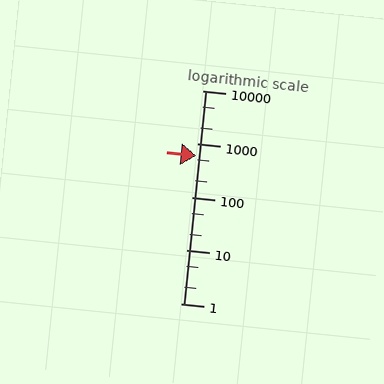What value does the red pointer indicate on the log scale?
The pointer indicates approximately 600.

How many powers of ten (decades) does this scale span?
The scale spans 4 decades, from 1 to 10000.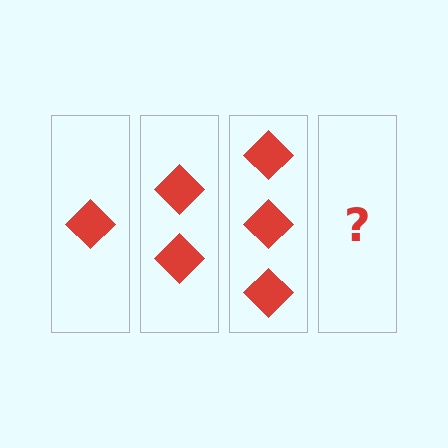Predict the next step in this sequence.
The next step is 4 diamonds.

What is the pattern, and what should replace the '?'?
The pattern is that each step adds one more diamond. The '?' should be 4 diamonds.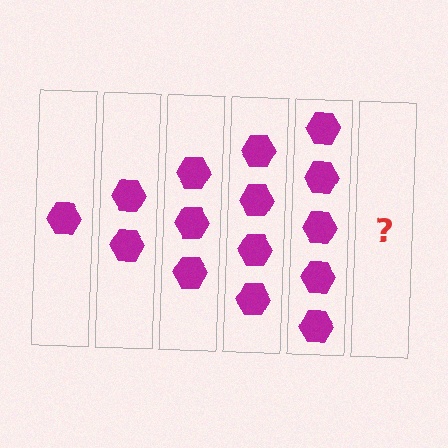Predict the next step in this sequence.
The next step is 6 hexagons.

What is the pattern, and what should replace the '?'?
The pattern is that each step adds one more hexagon. The '?' should be 6 hexagons.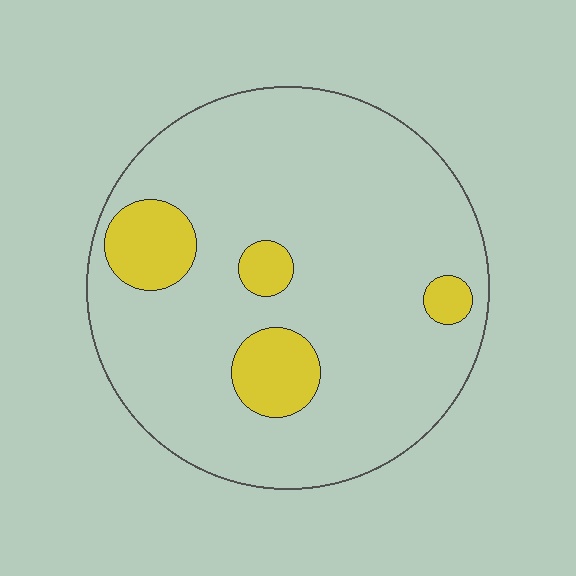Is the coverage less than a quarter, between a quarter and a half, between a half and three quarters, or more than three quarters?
Less than a quarter.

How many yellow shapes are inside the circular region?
4.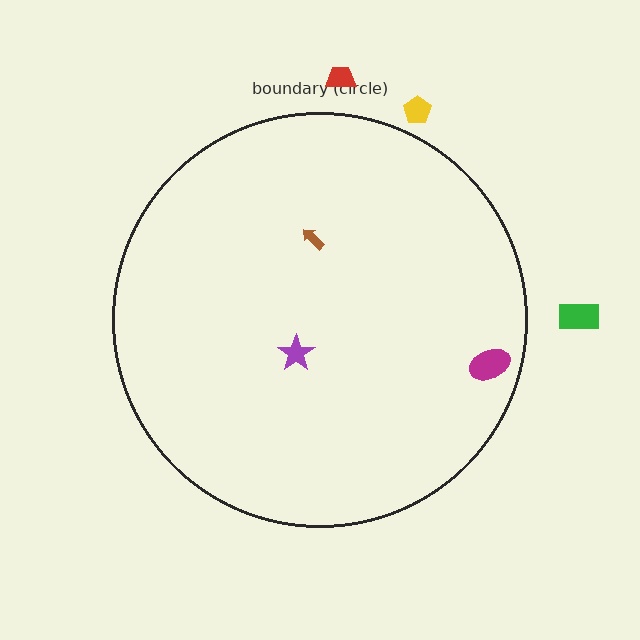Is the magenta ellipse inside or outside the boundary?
Inside.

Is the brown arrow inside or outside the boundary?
Inside.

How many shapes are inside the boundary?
3 inside, 3 outside.